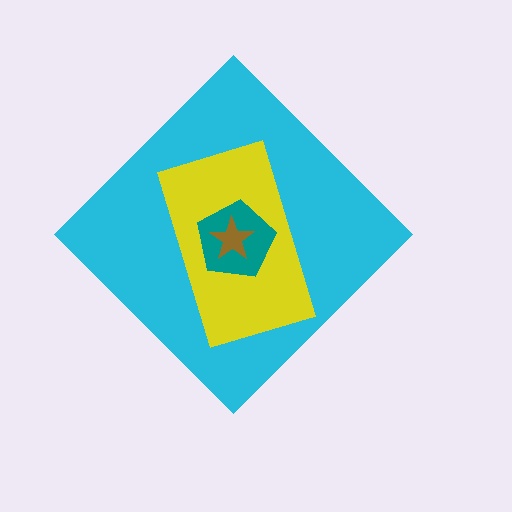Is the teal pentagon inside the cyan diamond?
Yes.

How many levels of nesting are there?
4.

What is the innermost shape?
The brown star.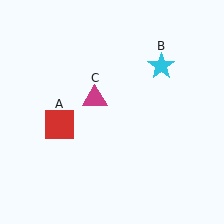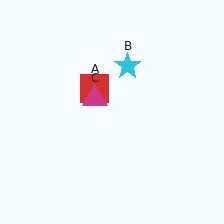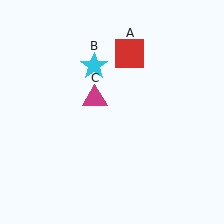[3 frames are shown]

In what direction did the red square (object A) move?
The red square (object A) moved up and to the right.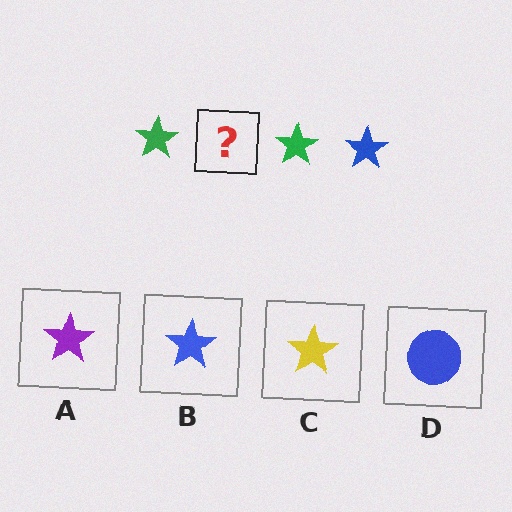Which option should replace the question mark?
Option B.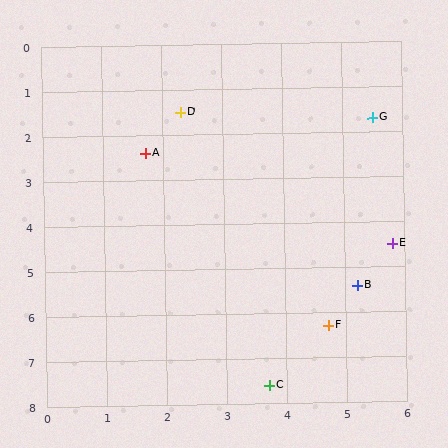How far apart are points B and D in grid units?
Points B and D are about 4.9 grid units apart.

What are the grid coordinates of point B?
Point B is at approximately (5.2, 5.4).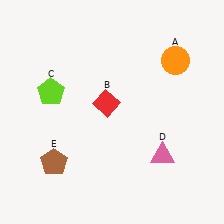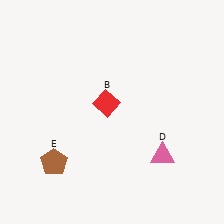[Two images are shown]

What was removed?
The orange circle (A), the lime pentagon (C) were removed in Image 2.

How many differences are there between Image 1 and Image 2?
There are 2 differences between the two images.